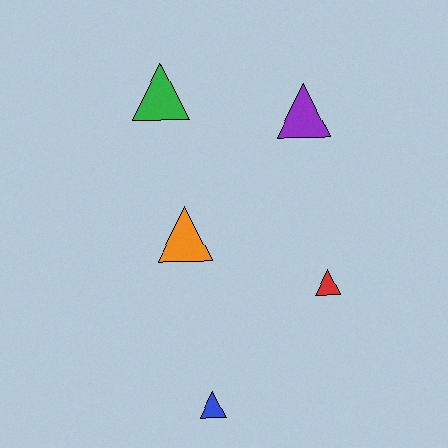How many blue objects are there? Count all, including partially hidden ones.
There is 1 blue object.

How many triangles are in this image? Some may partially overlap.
There are 5 triangles.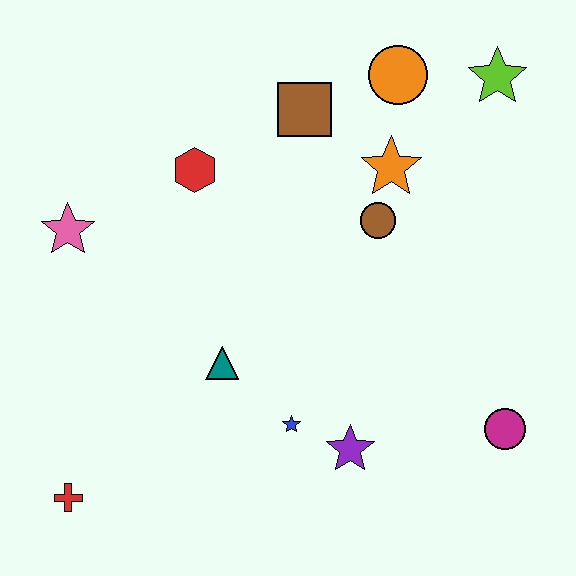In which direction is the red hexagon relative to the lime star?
The red hexagon is to the left of the lime star.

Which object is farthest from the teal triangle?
The lime star is farthest from the teal triangle.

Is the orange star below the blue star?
No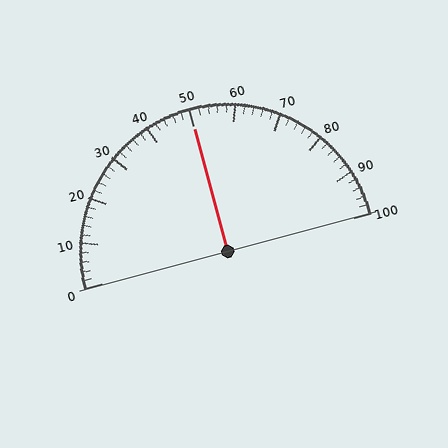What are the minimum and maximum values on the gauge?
The gauge ranges from 0 to 100.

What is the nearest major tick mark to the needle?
The nearest major tick mark is 50.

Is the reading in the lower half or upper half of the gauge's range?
The reading is in the upper half of the range (0 to 100).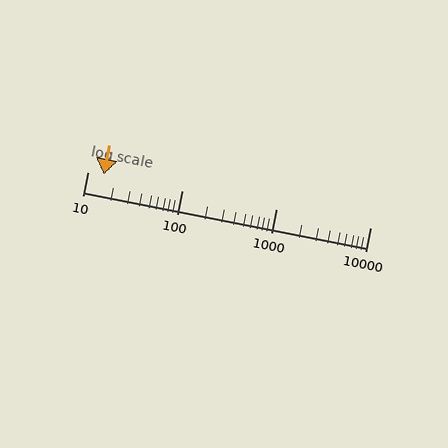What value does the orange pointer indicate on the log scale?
The pointer indicates approximately 15.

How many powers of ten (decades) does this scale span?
The scale spans 3 decades, from 10 to 10000.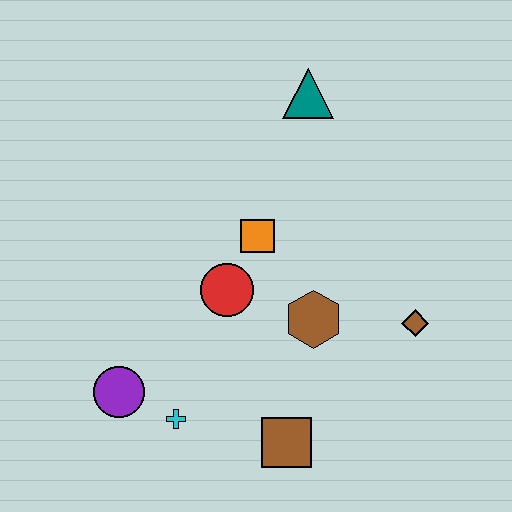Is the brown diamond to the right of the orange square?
Yes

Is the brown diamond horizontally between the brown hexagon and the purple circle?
No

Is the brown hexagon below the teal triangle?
Yes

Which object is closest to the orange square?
The red circle is closest to the orange square.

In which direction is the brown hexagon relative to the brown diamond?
The brown hexagon is to the left of the brown diamond.